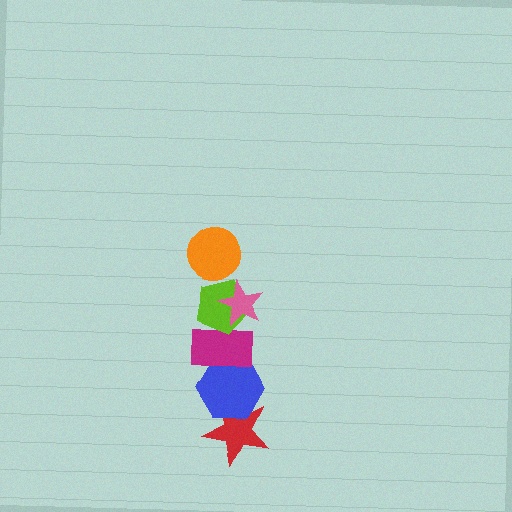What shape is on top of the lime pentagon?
The pink star is on top of the lime pentagon.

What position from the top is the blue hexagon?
The blue hexagon is 5th from the top.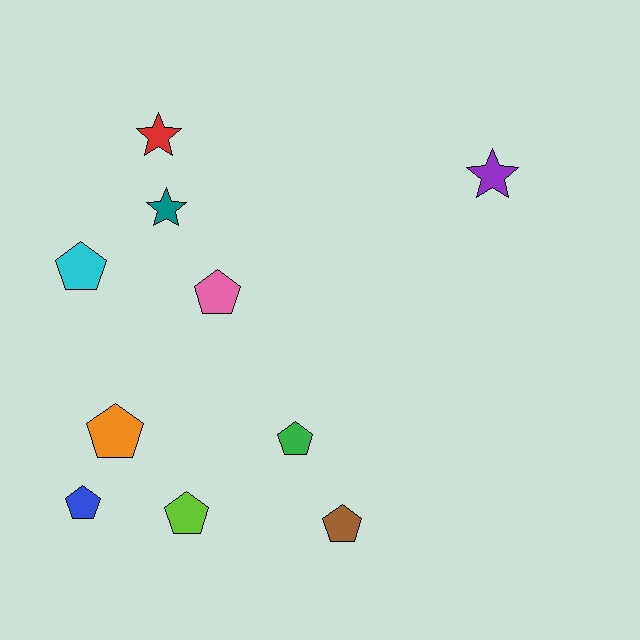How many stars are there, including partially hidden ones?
There are 3 stars.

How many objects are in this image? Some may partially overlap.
There are 10 objects.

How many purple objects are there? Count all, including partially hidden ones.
There is 1 purple object.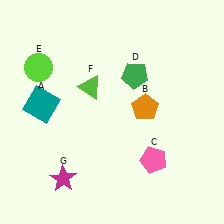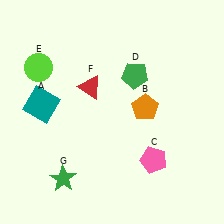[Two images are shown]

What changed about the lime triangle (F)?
In Image 1, F is lime. In Image 2, it changed to red.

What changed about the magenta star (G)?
In Image 1, G is magenta. In Image 2, it changed to green.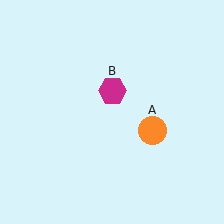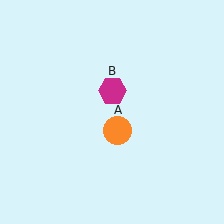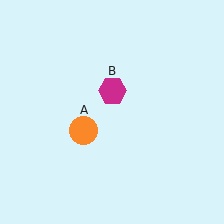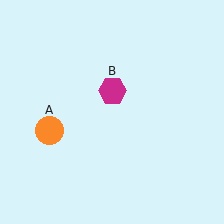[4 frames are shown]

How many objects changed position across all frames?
1 object changed position: orange circle (object A).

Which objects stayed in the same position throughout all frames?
Magenta hexagon (object B) remained stationary.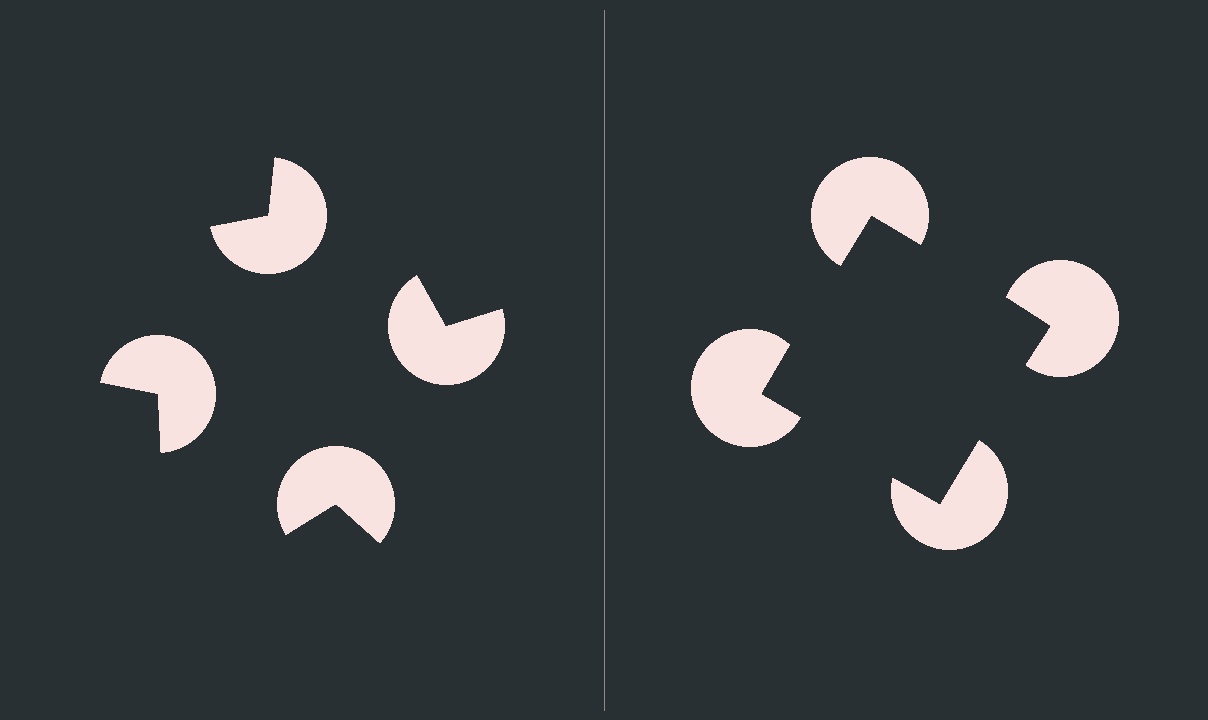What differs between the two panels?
The pac-man discs are positioned identically on both sides; only the wedge orientations differ. On the right they align to a square; on the left they are misaligned.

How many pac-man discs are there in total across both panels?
8 — 4 on each side.